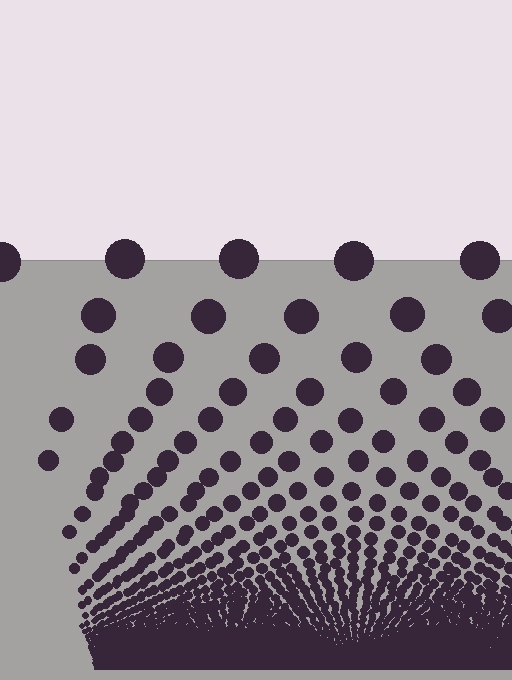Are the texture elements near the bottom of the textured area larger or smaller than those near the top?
Smaller. The gradient is inverted — elements near the bottom are smaller and denser.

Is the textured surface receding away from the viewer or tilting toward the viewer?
The surface appears to tilt toward the viewer. Texture elements get larger and sparser toward the top.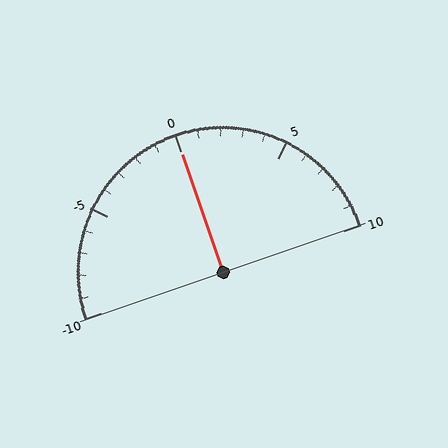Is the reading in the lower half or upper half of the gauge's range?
The reading is in the upper half of the range (-10 to 10).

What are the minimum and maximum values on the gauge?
The gauge ranges from -10 to 10.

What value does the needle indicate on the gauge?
The needle indicates approximately 0.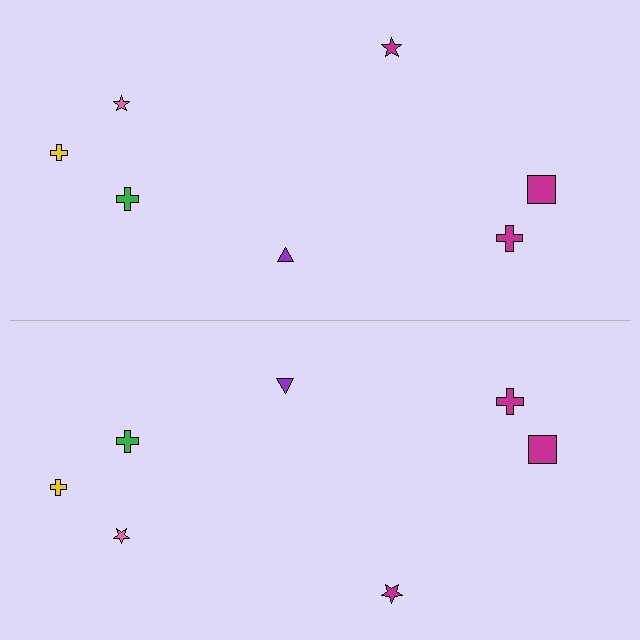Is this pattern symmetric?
Yes, this pattern has bilateral (reflection) symmetry.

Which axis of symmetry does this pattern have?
The pattern has a horizontal axis of symmetry running through the center of the image.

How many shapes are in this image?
There are 14 shapes in this image.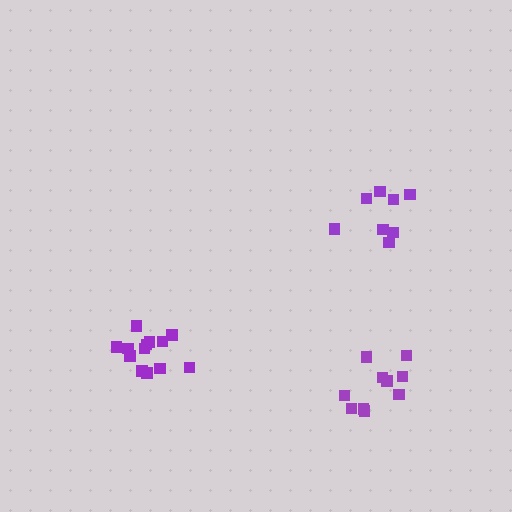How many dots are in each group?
Group 1: 13 dots, Group 2: 8 dots, Group 3: 10 dots (31 total).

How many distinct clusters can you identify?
There are 3 distinct clusters.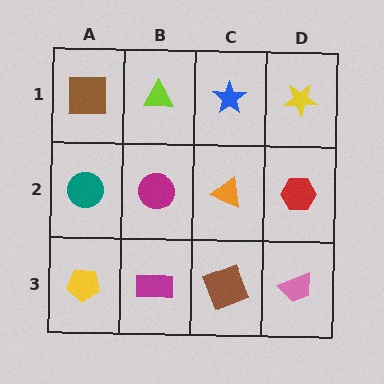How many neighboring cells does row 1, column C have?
3.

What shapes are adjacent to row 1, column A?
A teal circle (row 2, column A), a lime triangle (row 1, column B).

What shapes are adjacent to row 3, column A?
A teal circle (row 2, column A), a magenta rectangle (row 3, column B).